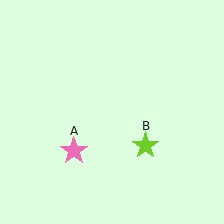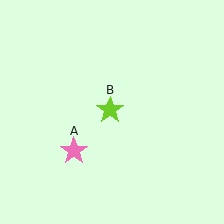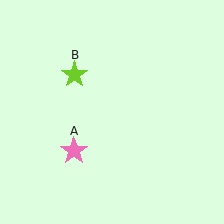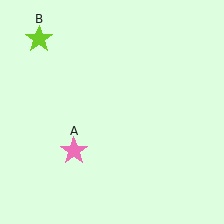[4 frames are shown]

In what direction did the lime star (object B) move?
The lime star (object B) moved up and to the left.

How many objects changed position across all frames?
1 object changed position: lime star (object B).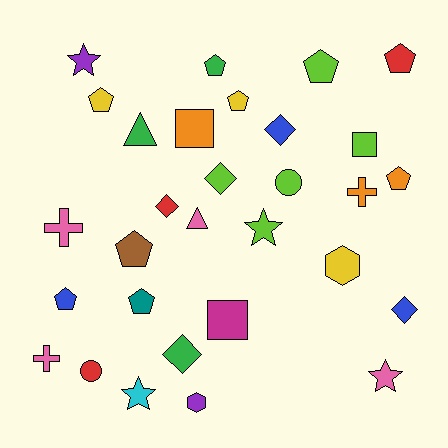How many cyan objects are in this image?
There is 1 cyan object.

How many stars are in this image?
There are 4 stars.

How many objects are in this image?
There are 30 objects.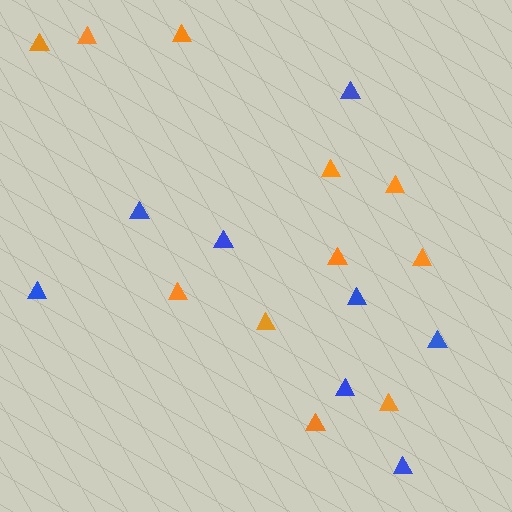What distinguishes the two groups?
There are 2 groups: one group of blue triangles (8) and one group of orange triangles (11).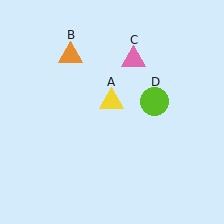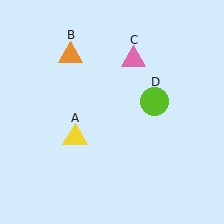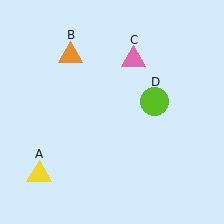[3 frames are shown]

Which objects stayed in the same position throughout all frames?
Orange triangle (object B) and pink triangle (object C) and lime circle (object D) remained stationary.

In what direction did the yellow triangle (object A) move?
The yellow triangle (object A) moved down and to the left.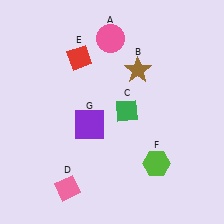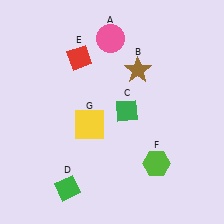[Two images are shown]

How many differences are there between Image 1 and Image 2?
There are 2 differences between the two images.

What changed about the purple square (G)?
In Image 1, G is purple. In Image 2, it changed to yellow.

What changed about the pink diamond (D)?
In Image 1, D is pink. In Image 2, it changed to green.